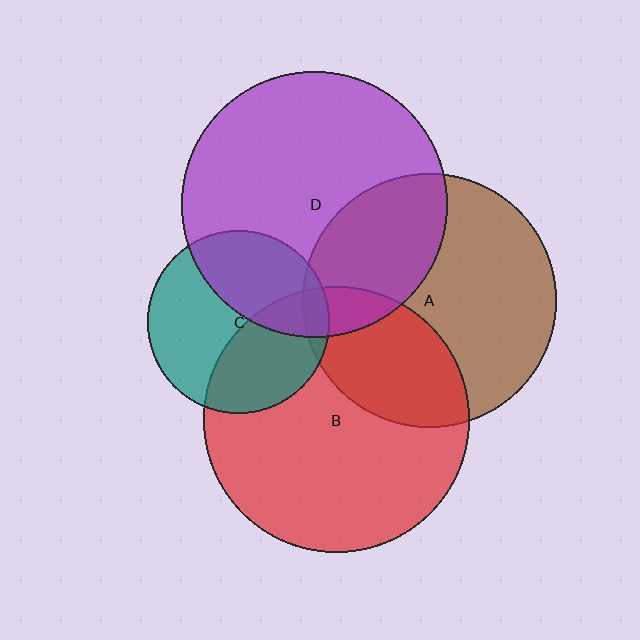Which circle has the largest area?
Circle B (red).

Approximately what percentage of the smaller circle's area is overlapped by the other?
Approximately 30%.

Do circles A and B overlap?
Yes.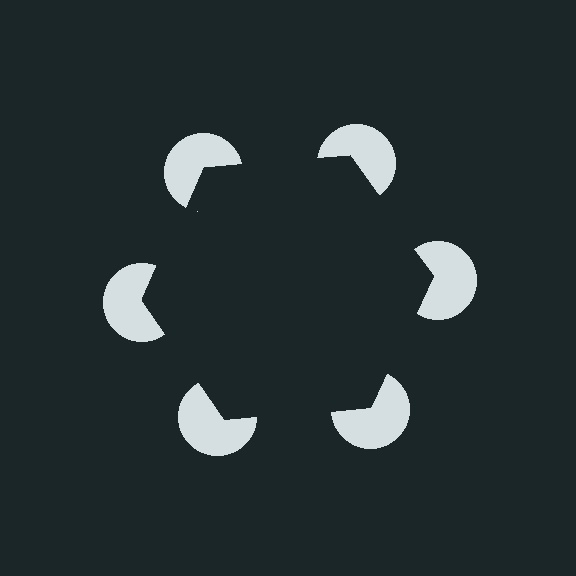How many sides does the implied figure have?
6 sides.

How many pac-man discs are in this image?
There are 6 — one at each vertex of the illusory hexagon.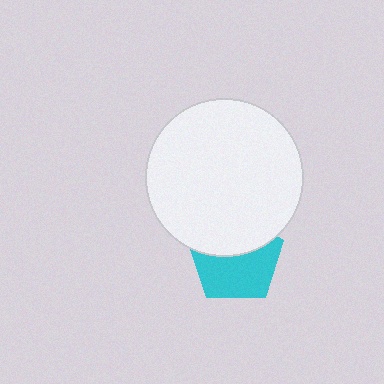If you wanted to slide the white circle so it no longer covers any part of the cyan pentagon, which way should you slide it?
Slide it up — that is the most direct way to separate the two shapes.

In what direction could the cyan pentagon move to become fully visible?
The cyan pentagon could move down. That would shift it out from behind the white circle entirely.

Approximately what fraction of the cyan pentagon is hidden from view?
Roughly 44% of the cyan pentagon is hidden behind the white circle.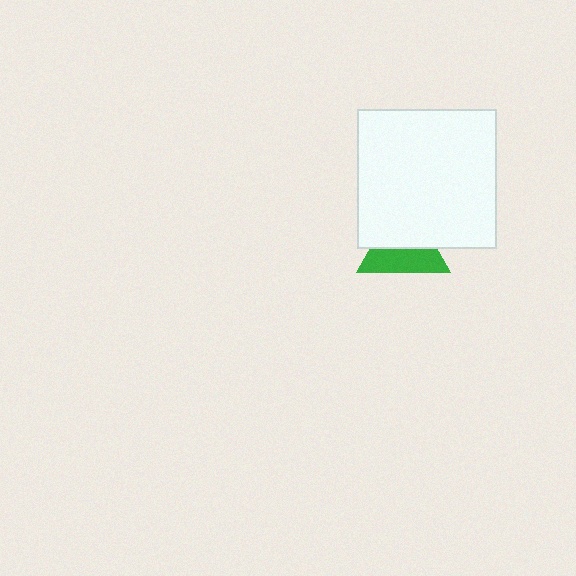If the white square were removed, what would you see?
You would see the complete green triangle.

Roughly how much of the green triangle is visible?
About half of it is visible (roughly 49%).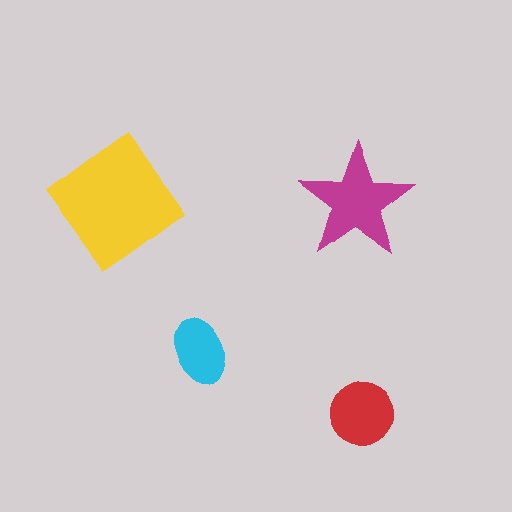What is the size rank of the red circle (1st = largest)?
3rd.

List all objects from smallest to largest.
The cyan ellipse, the red circle, the magenta star, the yellow diamond.